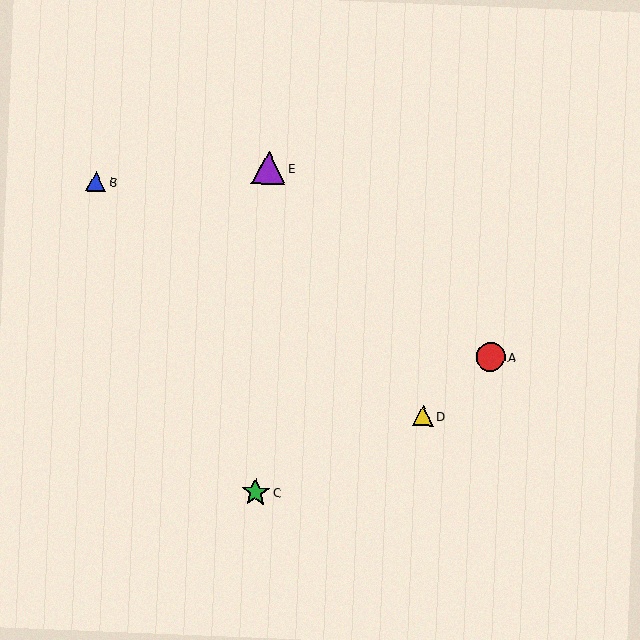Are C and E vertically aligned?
Yes, both are at x≈256.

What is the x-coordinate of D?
Object D is at x≈423.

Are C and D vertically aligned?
No, C is at x≈256 and D is at x≈423.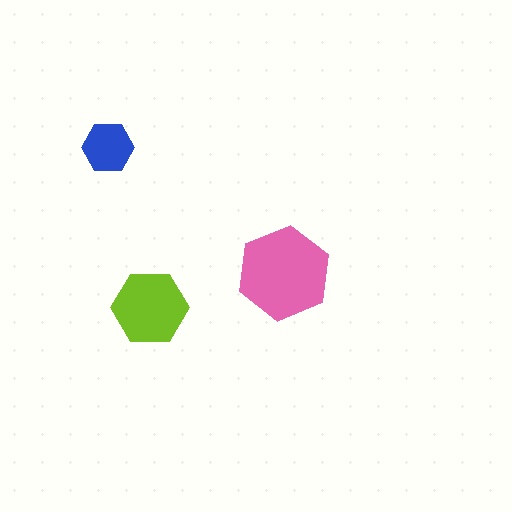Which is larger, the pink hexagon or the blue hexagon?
The pink one.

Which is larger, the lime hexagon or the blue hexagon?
The lime one.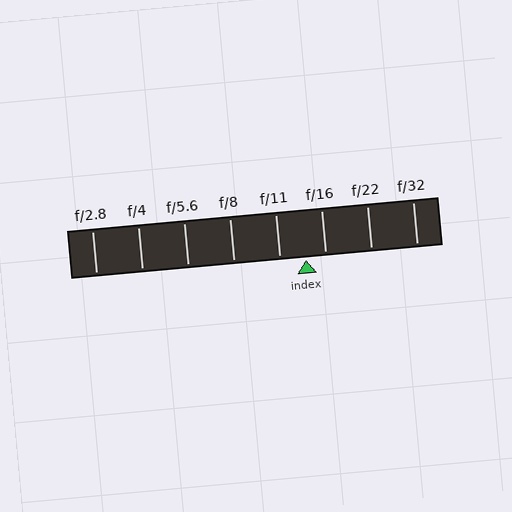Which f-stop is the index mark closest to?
The index mark is closest to f/16.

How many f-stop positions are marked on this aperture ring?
There are 8 f-stop positions marked.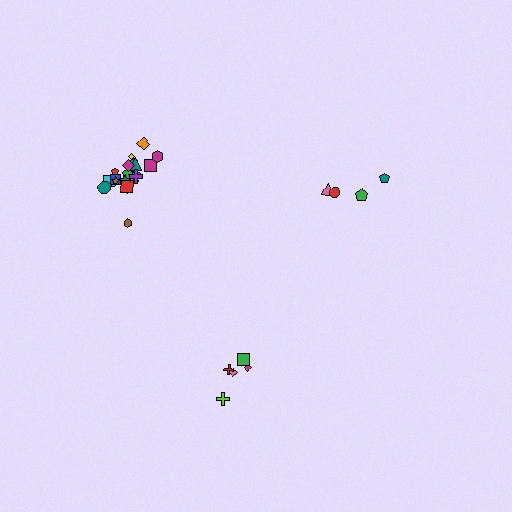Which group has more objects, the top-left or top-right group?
The top-left group.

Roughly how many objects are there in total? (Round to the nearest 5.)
Roughly 30 objects in total.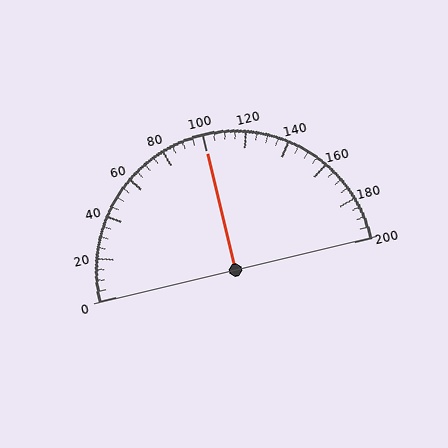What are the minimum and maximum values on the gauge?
The gauge ranges from 0 to 200.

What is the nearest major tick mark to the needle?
The nearest major tick mark is 100.